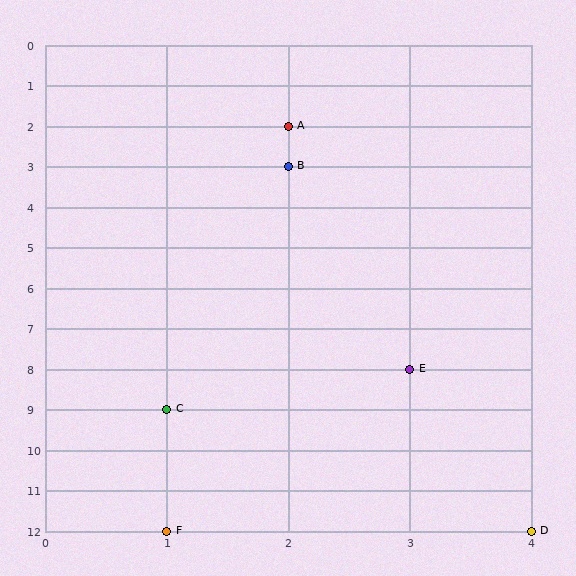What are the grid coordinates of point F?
Point F is at grid coordinates (1, 12).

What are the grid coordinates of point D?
Point D is at grid coordinates (4, 12).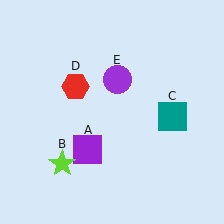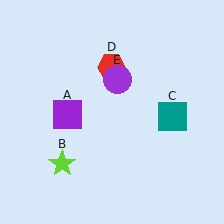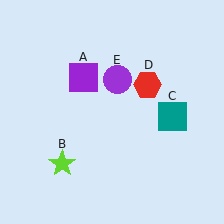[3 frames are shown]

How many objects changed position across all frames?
2 objects changed position: purple square (object A), red hexagon (object D).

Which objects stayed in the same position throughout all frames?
Lime star (object B) and teal square (object C) and purple circle (object E) remained stationary.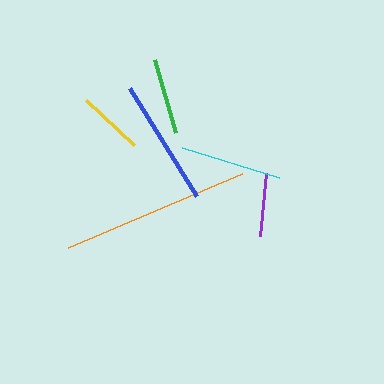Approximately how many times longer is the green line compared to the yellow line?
The green line is approximately 1.2 times the length of the yellow line.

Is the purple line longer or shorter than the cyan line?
The cyan line is longer than the purple line.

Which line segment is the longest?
The orange line is the longest at approximately 189 pixels.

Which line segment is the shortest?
The purple line is the shortest at approximately 63 pixels.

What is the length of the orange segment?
The orange segment is approximately 189 pixels long.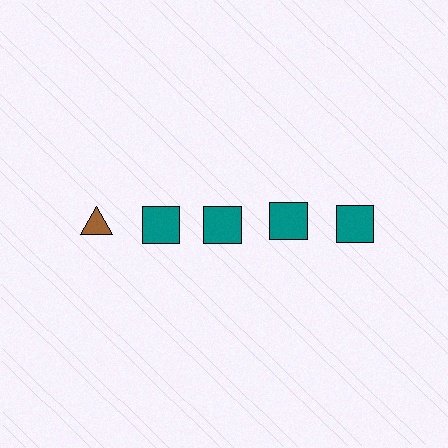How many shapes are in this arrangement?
There are 5 shapes arranged in a grid pattern.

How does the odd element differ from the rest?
It differs in both color (brown instead of teal) and shape (triangle instead of square).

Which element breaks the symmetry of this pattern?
The brown triangle in the top row, leftmost column breaks the symmetry. All other shapes are teal squares.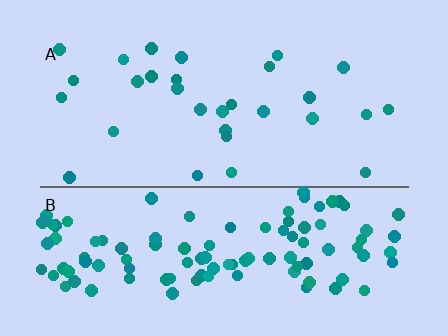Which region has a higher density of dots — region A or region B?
B (the bottom).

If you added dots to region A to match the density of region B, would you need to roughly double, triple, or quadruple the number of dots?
Approximately quadruple.